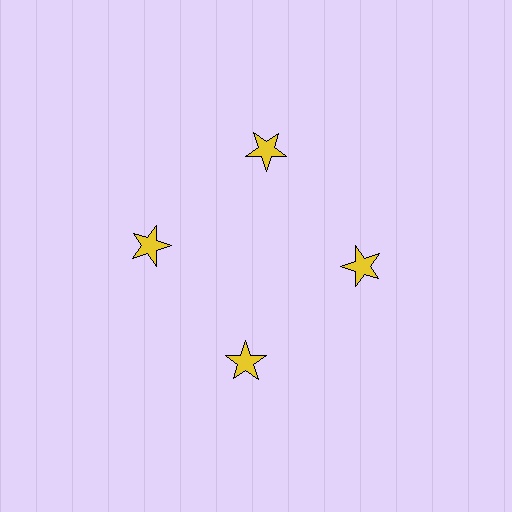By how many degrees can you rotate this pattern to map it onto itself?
The pattern maps onto itself every 90 degrees of rotation.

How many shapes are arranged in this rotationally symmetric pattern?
There are 4 shapes, arranged in 4 groups of 1.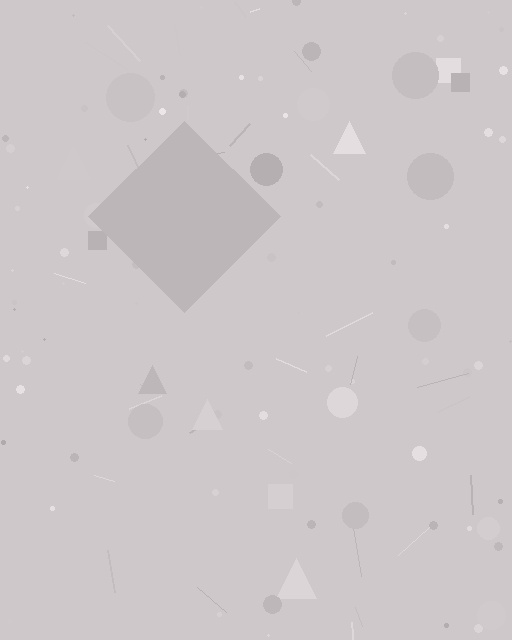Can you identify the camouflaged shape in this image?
The camouflaged shape is a diamond.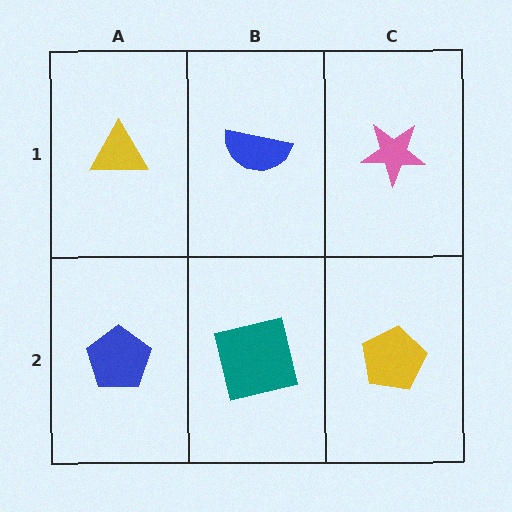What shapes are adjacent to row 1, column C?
A yellow pentagon (row 2, column C), a blue semicircle (row 1, column B).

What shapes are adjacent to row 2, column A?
A yellow triangle (row 1, column A), a teal square (row 2, column B).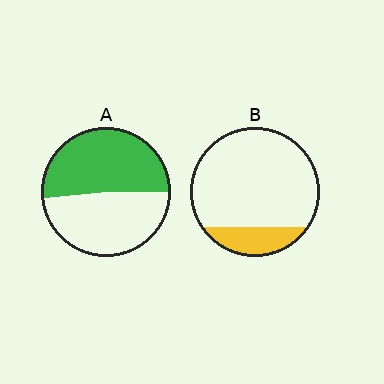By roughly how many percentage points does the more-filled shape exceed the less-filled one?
By roughly 35 percentage points (A over B).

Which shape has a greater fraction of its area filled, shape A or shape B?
Shape A.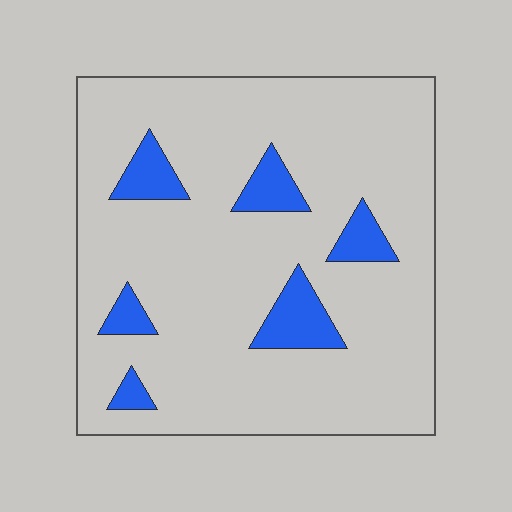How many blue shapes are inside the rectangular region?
6.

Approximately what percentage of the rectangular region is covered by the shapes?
Approximately 10%.